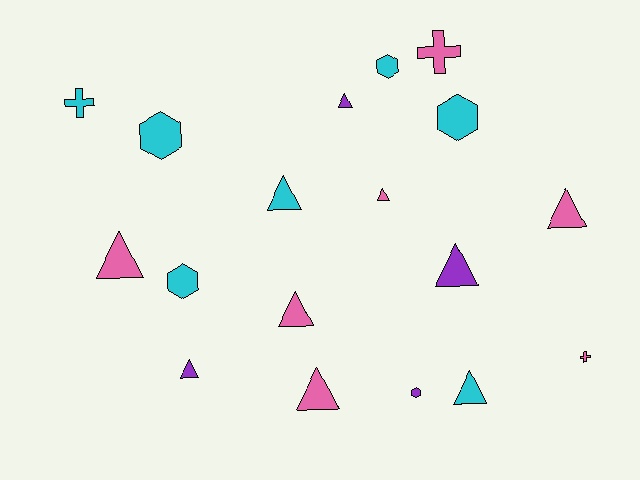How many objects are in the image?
There are 18 objects.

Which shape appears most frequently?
Triangle, with 10 objects.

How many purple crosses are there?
There are no purple crosses.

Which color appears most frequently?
Cyan, with 7 objects.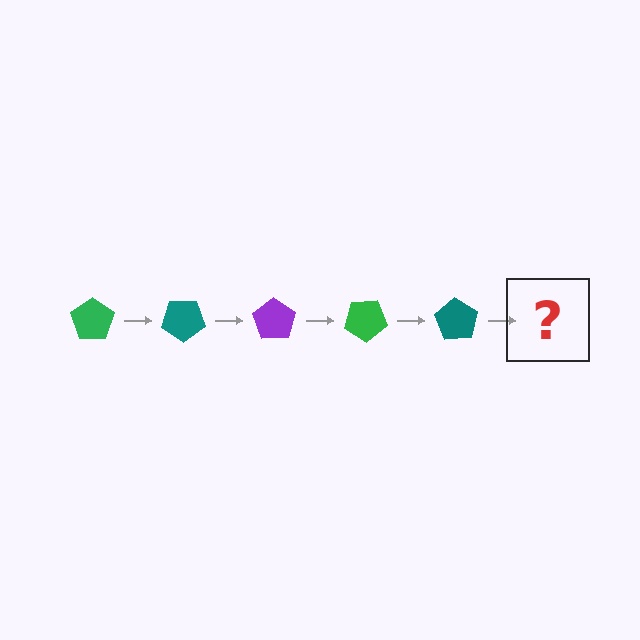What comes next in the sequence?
The next element should be a purple pentagon, rotated 175 degrees from the start.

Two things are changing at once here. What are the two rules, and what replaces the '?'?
The two rules are that it rotates 35 degrees each step and the color cycles through green, teal, and purple. The '?' should be a purple pentagon, rotated 175 degrees from the start.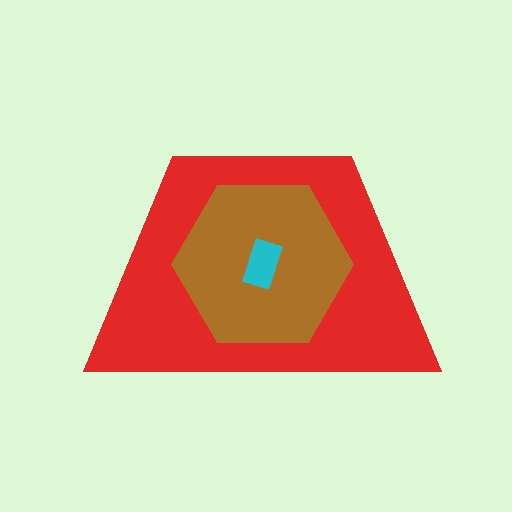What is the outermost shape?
The red trapezoid.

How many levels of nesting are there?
3.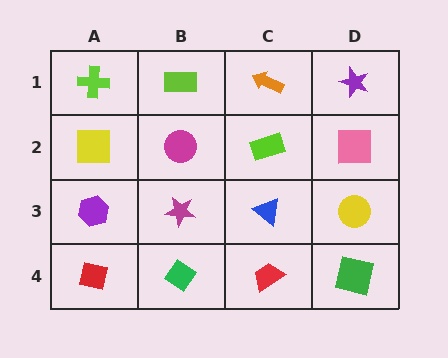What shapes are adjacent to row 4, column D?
A yellow circle (row 3, column D), a red trapezoid (row 4, column C).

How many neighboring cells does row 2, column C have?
4.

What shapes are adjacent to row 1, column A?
A yellow square (row 2, column A), a lime rectangle (row 1, column B).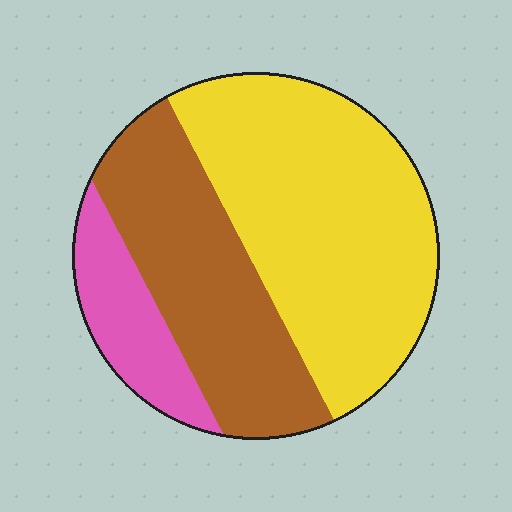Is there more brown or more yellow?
Yellow.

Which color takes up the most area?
Yellow, at roughly 50%.